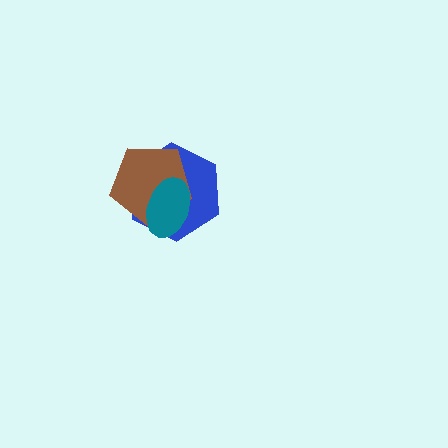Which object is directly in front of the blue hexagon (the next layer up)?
The brown pentagon is directly in front of the blue hexagon.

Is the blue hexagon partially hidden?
Yes, it is partially covered by another shape.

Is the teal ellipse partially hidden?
No, no other shape covers it.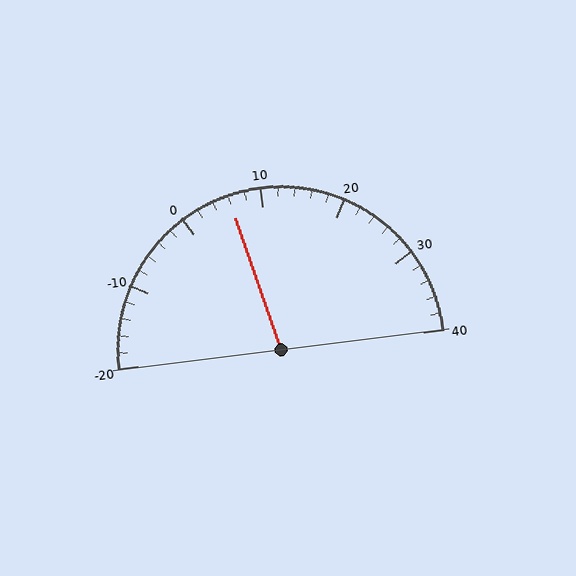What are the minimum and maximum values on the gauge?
The gauge ranges from -20 to 40.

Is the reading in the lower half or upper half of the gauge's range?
The reading is in the lower half of the range (-20 to 40).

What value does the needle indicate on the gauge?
The needle indicates approximately 6.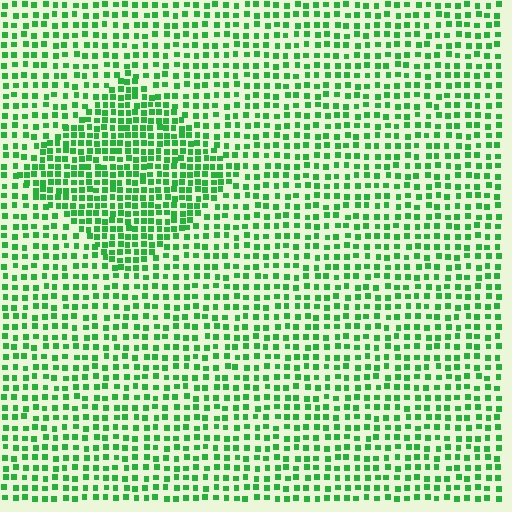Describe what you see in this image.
The image contains small green elements arranged at two different densities. A diamond-shaped region is visible where the elements are more densely packed than the surrounding area.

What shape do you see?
I see a diamond.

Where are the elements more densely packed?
The elements are more densely packed inside the diamond boundary.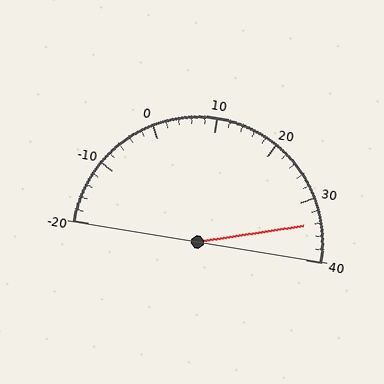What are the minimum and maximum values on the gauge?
The gauge ranges from -20 to 40.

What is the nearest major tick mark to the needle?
The nearest major tick mark is 30.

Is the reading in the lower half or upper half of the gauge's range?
The reading is in the upper half of the range (-20 to 40).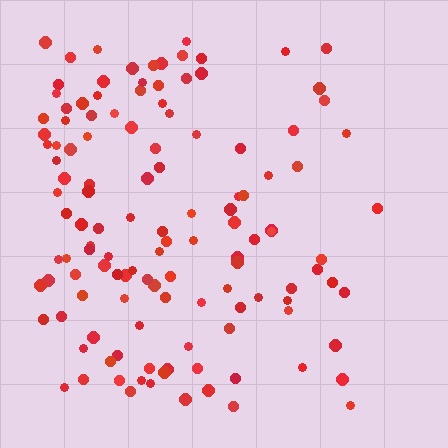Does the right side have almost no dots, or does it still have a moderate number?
Still a moderate number, just noticeably fewer than the left.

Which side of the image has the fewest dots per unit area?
The right.